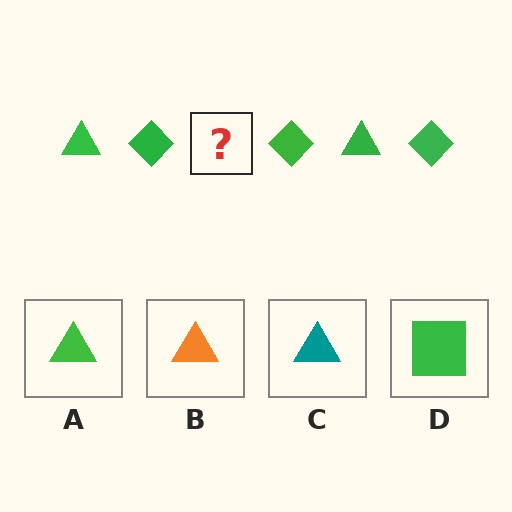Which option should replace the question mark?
Option A.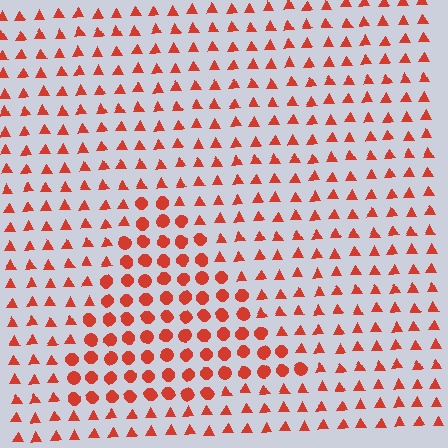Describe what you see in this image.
The image is filled with small red elements arranged in a uniform grid. A triangle-shaped region contains circles, while the surrounding area contains triangles. The boundary is defined purely by the change in element shape.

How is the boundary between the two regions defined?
The boundary is defined by a change in element shape: circles inside vs. triangles outside. All elements share the same color and spacing.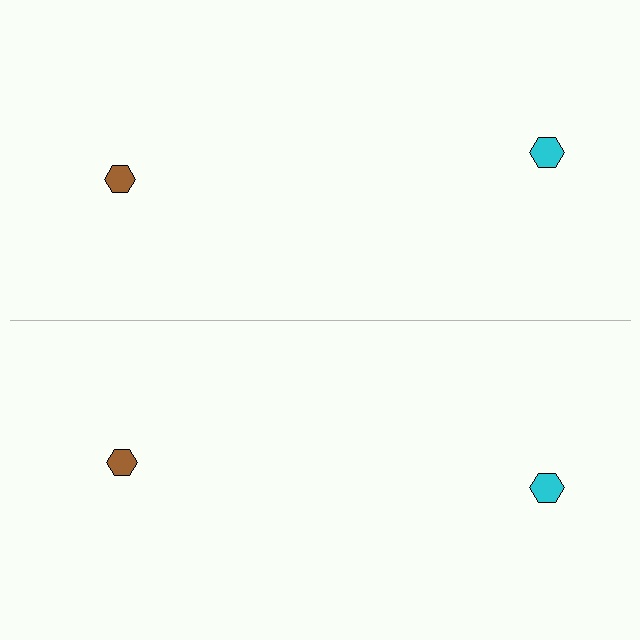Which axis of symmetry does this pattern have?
The pattern has a horizontal axis of symmetry running through the center of the image.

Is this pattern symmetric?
Yes, this pattern has bilateral (reflection) symmetry.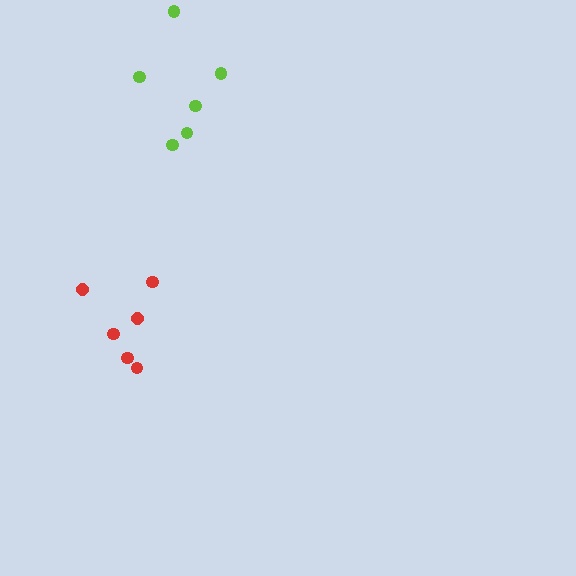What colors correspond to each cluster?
The clusters are colored: red, lime.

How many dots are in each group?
Group 1: 6 dots, Group 2: 6 dots (12 total).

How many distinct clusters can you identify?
There are 2 distinct clusters.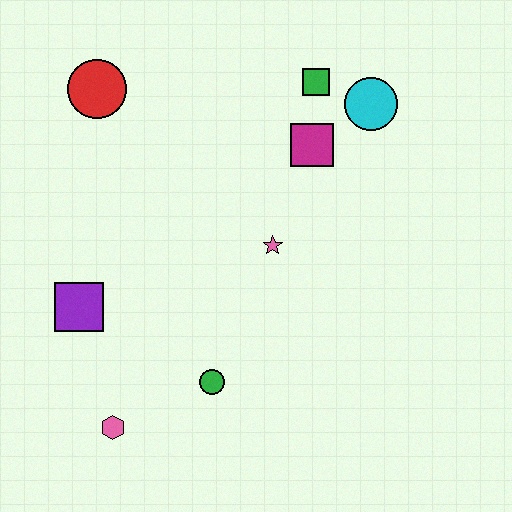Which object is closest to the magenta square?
The green square is closest to the magenta square.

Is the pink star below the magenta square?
Yes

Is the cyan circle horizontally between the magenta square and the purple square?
No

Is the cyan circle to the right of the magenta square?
Yes